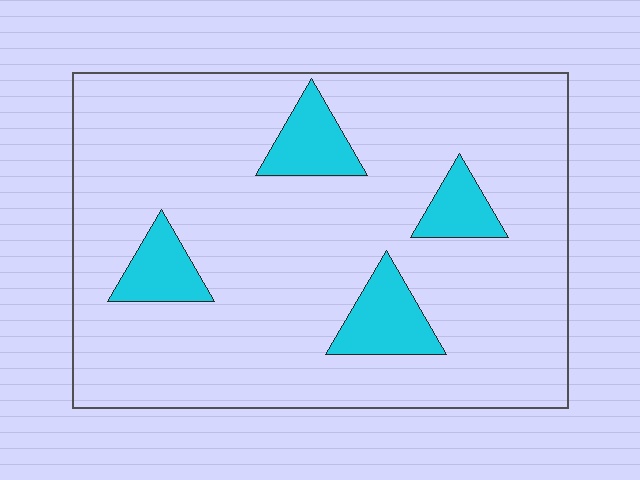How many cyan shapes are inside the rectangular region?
4.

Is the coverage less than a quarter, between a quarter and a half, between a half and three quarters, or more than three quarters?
Less than a quarter.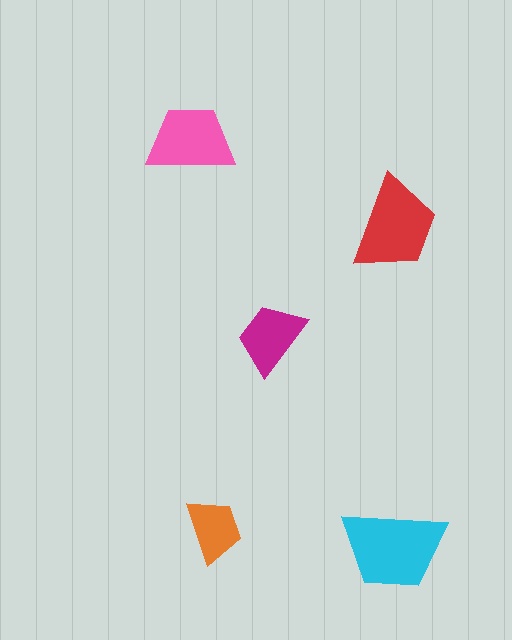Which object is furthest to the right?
The red trapezoid is rightmost.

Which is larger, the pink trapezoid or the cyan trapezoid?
The cyan one.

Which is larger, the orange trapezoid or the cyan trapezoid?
The cyan one.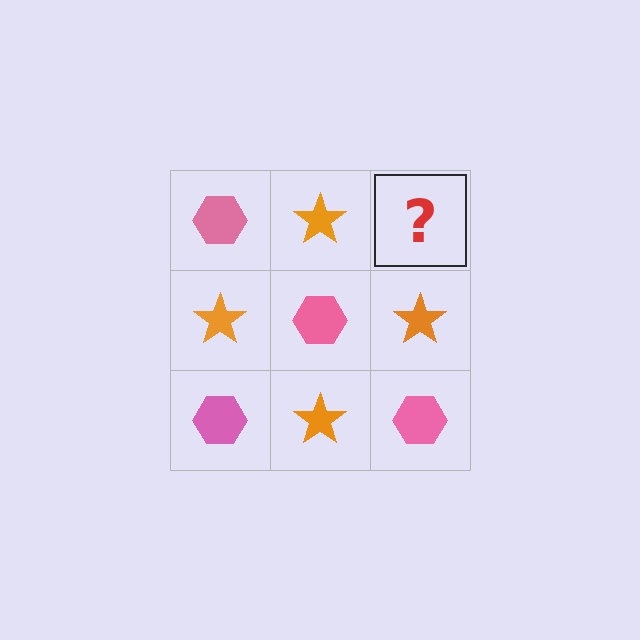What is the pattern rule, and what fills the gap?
The rule is that it alternates pink hexagon and orange star in a checkerboard pattern. The gap should be filled with a pink hexagon.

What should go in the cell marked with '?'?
The missing cell should contain a pink hexagon.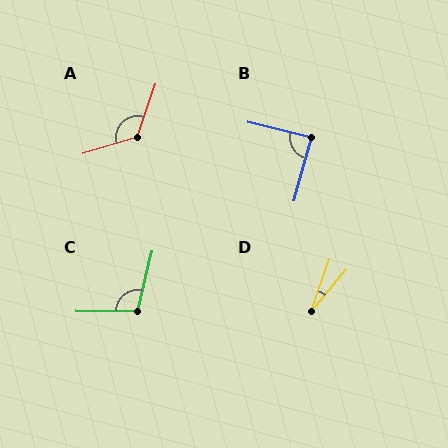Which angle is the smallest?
D, at approximately 21 degrees.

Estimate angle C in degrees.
Approximately 103 degrees.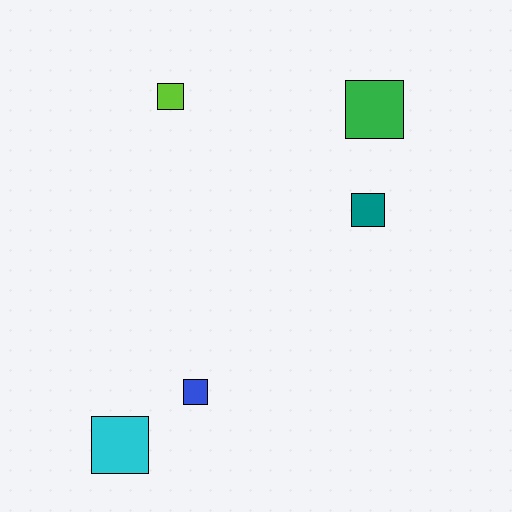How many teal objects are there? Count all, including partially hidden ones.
There is 1 teal object.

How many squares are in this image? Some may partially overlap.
There are 5 squares.